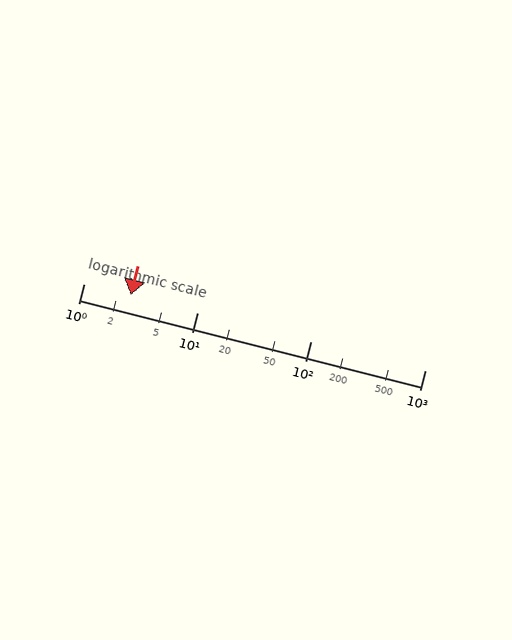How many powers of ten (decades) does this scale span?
The scale spans 3 decades, from 1 to 1000.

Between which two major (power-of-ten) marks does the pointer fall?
The pointer is between 1 and 10.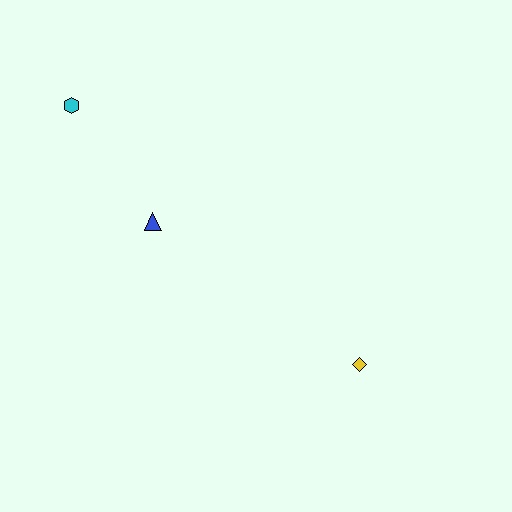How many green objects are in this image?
There are no green objects.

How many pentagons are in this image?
There are no pentagons.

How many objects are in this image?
There are 3 objects.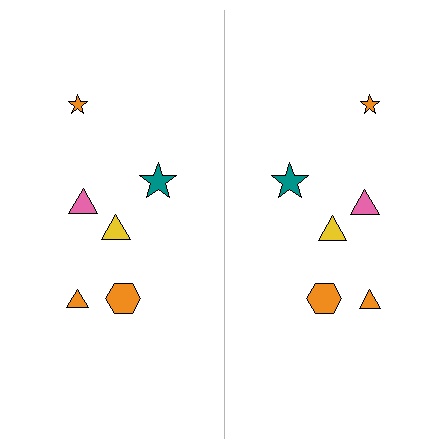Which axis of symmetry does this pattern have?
The pattern has a vertical axis of symmetry running through the center of the image.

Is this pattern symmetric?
Yes, this pattern has bilateral (reflection) symmetry.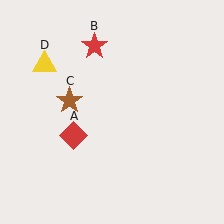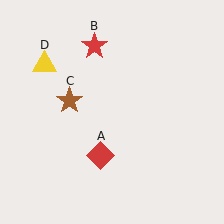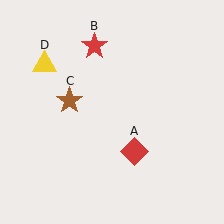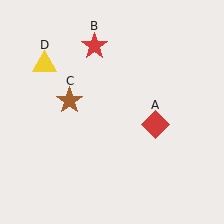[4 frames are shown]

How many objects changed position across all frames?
1 object changed position: red diamond (object A).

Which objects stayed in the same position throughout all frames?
Red star (object B) and brown star (object C) and yellow triangle (object D) remained stationary.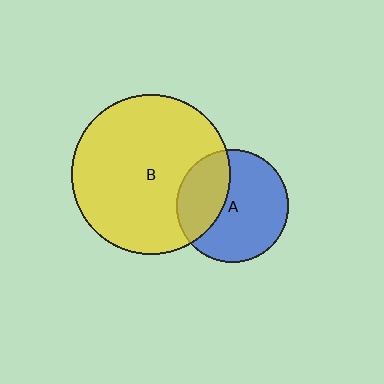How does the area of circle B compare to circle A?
Approximately 2.0 times.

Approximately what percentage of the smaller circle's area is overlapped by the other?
Approximately 35%.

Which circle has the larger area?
Circle B (yellow).